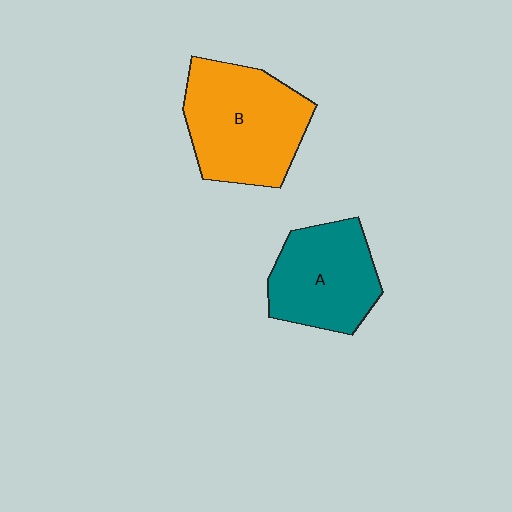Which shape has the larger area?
Shape B (orange).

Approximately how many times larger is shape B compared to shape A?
Approximately 1.3 times.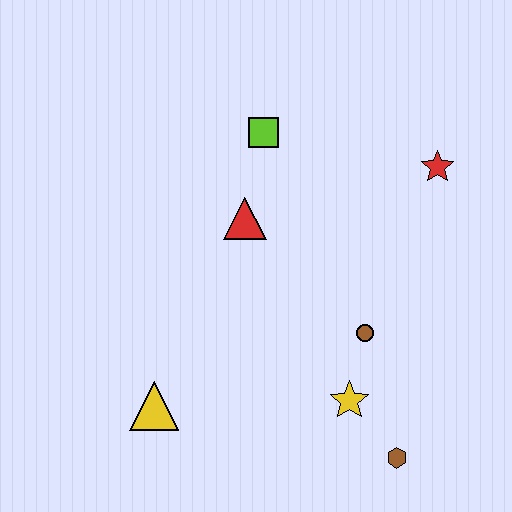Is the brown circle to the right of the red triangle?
Yes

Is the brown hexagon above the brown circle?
No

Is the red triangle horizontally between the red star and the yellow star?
No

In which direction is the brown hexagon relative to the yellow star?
The brown hexagon is below the yellow star.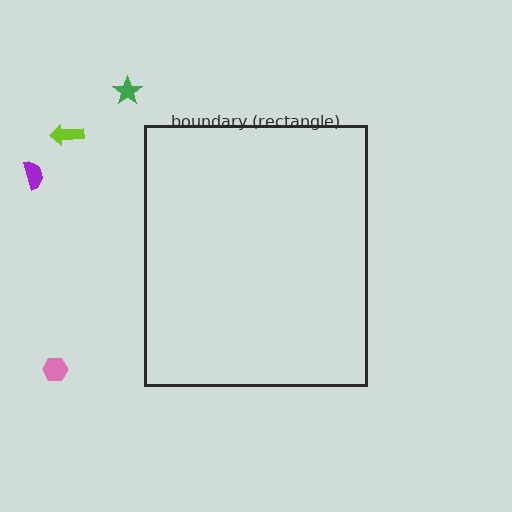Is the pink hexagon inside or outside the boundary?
Outside.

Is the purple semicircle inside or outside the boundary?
Outside.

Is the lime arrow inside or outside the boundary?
Outside.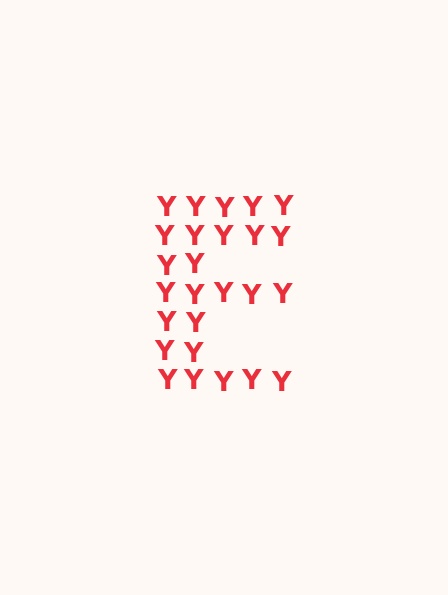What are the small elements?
The small elements are letter Y's.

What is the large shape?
The large shape is the letter E.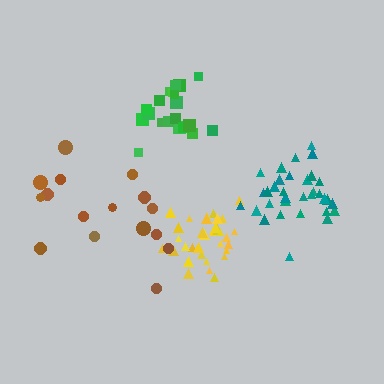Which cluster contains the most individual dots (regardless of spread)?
Yellow (35).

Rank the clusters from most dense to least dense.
yellow, teal, green, brown.